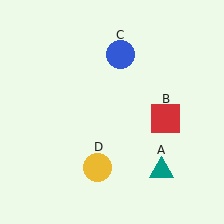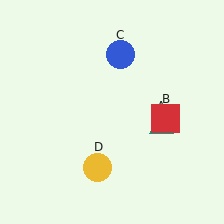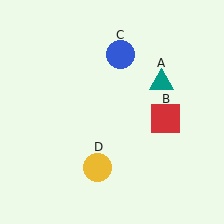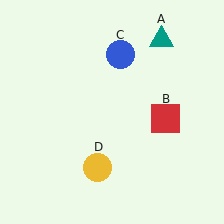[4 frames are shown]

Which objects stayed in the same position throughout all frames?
Red square (object B) and blue circle (object C) and yellow circle (object D) remained stationary.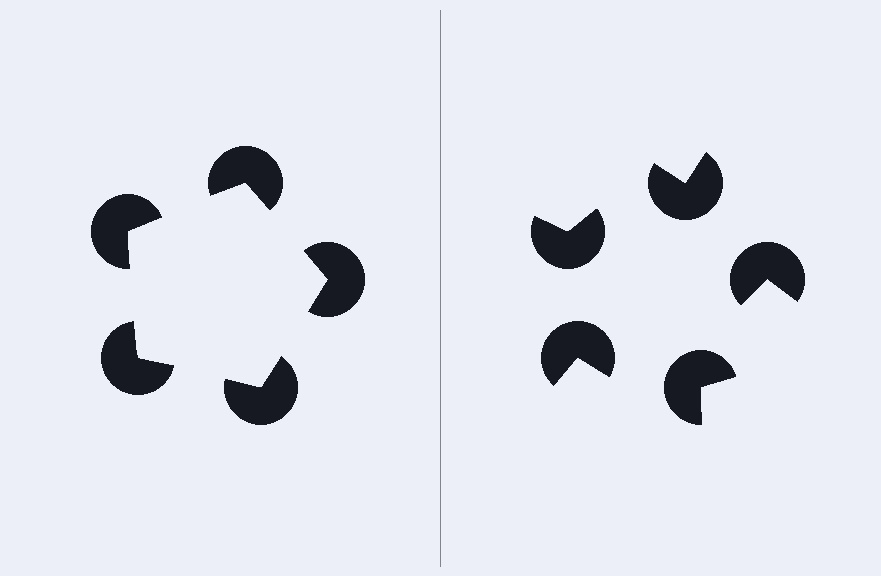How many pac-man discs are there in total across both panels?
10 — 5 on each side.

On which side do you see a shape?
An illusory pentagon appears on the left side. On the right side the wedge cuts are rotated, so no coherent shape forms.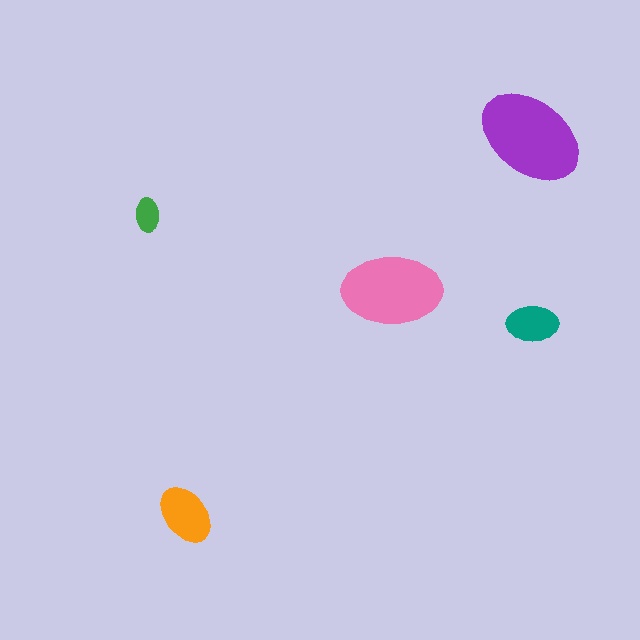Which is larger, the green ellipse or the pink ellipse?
The pink one.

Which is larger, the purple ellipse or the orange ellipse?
The purple one.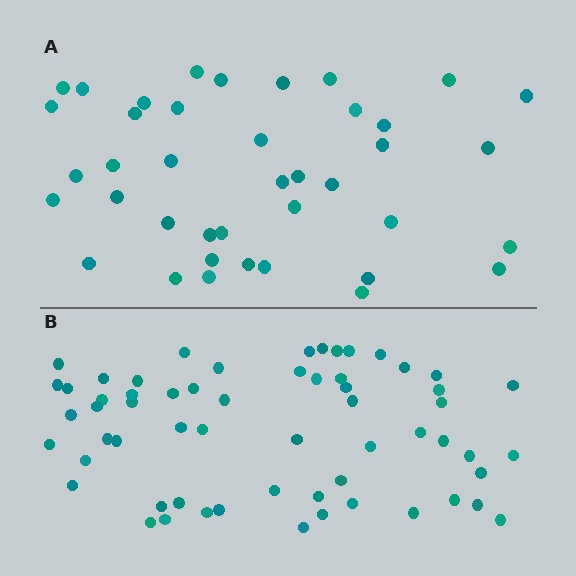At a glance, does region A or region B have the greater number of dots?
Region B (the bottom region) has more dots.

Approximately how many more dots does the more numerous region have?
Region B has approximately 20 more dots than region A.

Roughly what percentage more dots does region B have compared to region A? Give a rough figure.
About 50% more.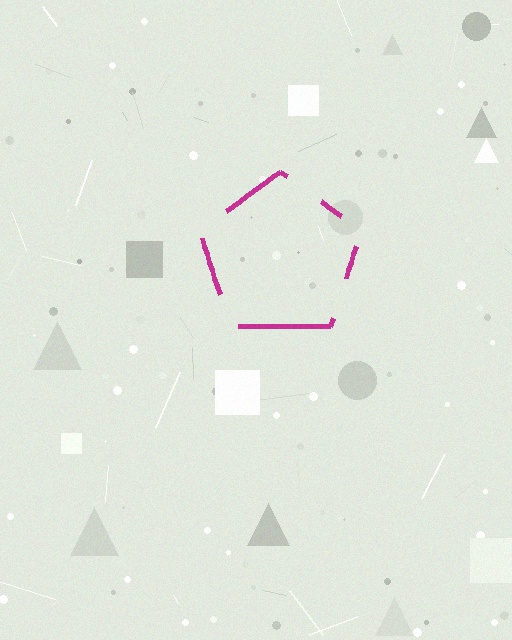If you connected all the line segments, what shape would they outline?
They would outline a pentagon.